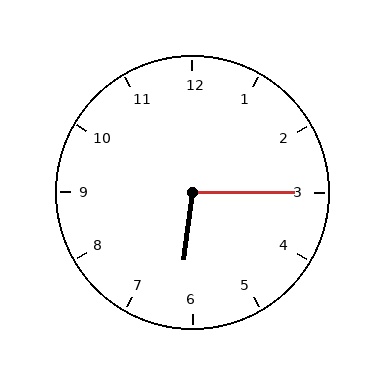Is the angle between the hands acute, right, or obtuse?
It is obtuse.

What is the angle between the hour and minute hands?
Approximately 98 degrees.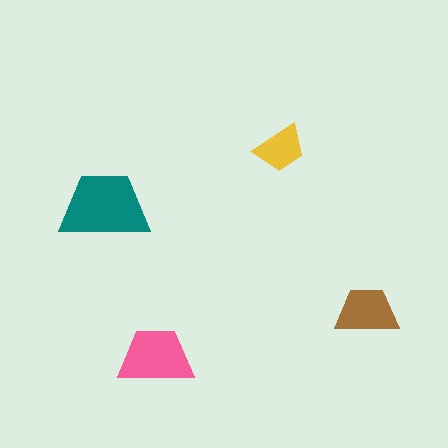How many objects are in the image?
There are 4 objects in the image.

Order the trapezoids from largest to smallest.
the teal one, the pink one, the brown one, the yellow one.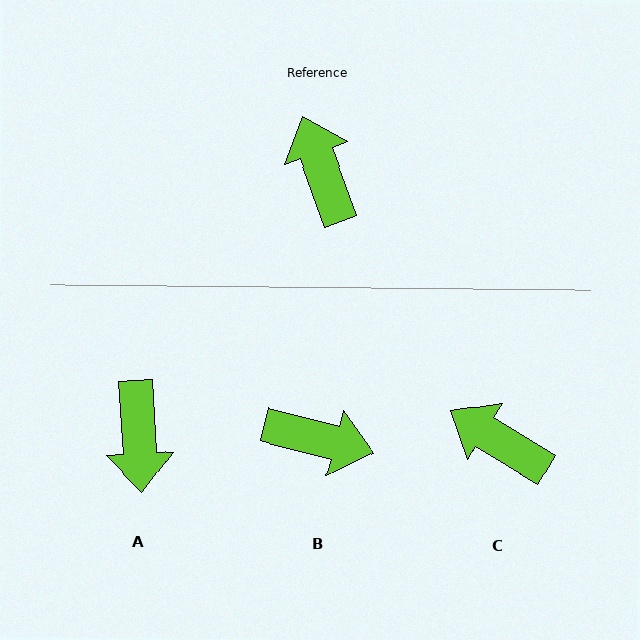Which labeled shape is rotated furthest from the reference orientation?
A, about 164 degrees away.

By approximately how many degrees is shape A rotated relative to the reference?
Approximately 164 degrees counter-clockwise.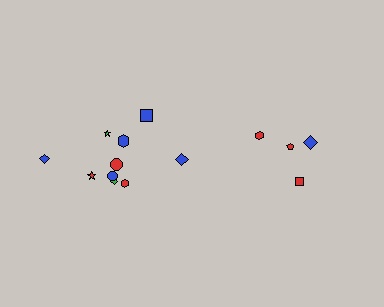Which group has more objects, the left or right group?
The left group.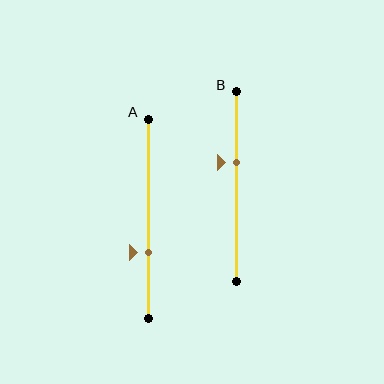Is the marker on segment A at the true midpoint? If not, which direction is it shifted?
No, the marker on segment A is shifted downward by about 17% of the segment length.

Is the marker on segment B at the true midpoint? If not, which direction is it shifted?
No, the marker on segment B is shifted upward by about 12% of the segment length.